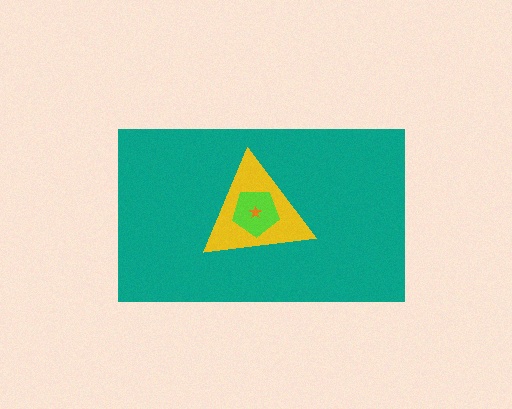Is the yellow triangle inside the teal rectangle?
Yes.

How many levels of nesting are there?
4.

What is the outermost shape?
The teal rectangle.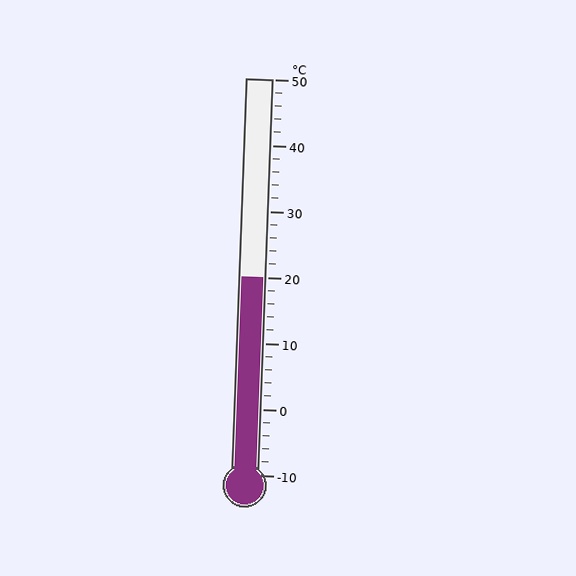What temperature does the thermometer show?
The thermometer shows approximately 20°C.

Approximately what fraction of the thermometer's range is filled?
The thermometer is filled to approximately 50% of its range.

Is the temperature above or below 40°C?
The temperature is below 40°C.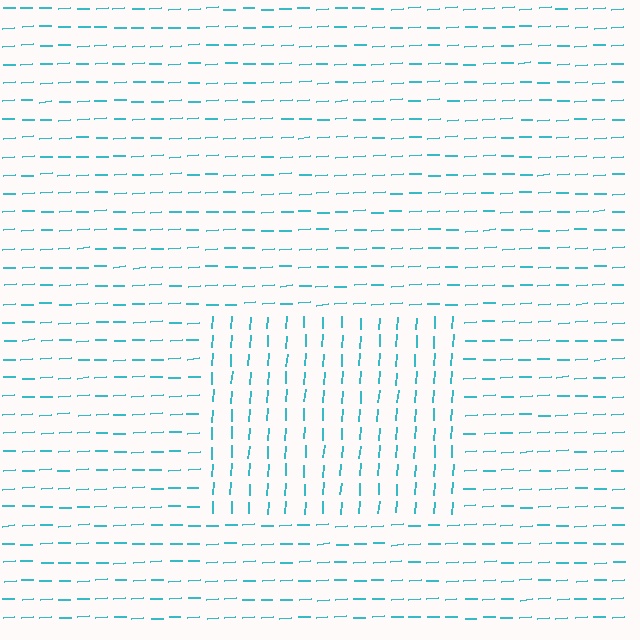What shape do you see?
I see a rectangle.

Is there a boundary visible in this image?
Yes, there is a texture boundary formed by a change in line orientation.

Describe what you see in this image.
The image is filled with small cyan line segments. A rectangle region in the image has lines oriented differently from the surrounding lines, creating a visible texture boundary.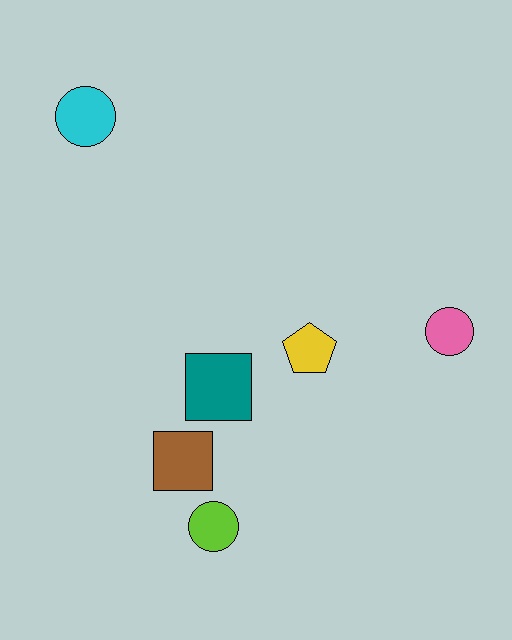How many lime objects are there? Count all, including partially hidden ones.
There is 1 lime object.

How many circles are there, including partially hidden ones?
There are 3 circles.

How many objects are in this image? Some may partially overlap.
There are 6 objects.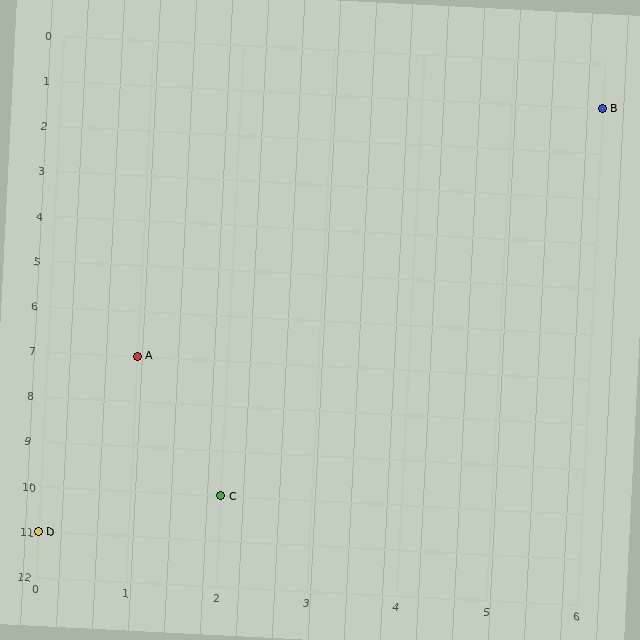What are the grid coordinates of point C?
Point C is at grid coordinates (2, 10).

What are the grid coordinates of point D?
Point D is at grid coordinates (0, 11).